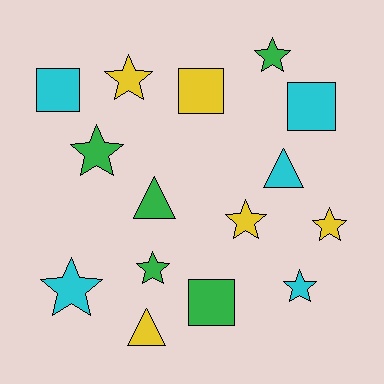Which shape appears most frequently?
Star, with 8 objects.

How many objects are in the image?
There are 15 objects.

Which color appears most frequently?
Yellow, with 5 objects.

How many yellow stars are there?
There are 3 yellow stars.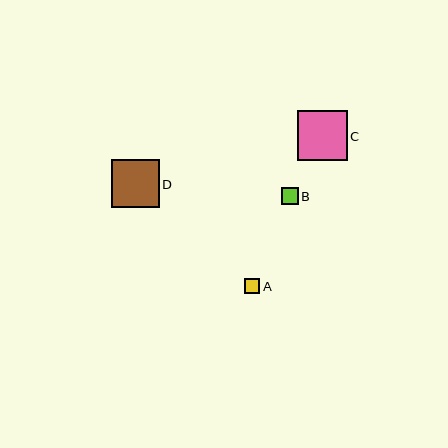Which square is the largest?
Square C is the largest with a size of approximately 50 pixels.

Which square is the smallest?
Square A is the smallest with a size of approximately 15 pixels.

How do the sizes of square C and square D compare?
Square C and square D are approximately the same size.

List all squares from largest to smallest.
From largest to smallest: C, D, B, A.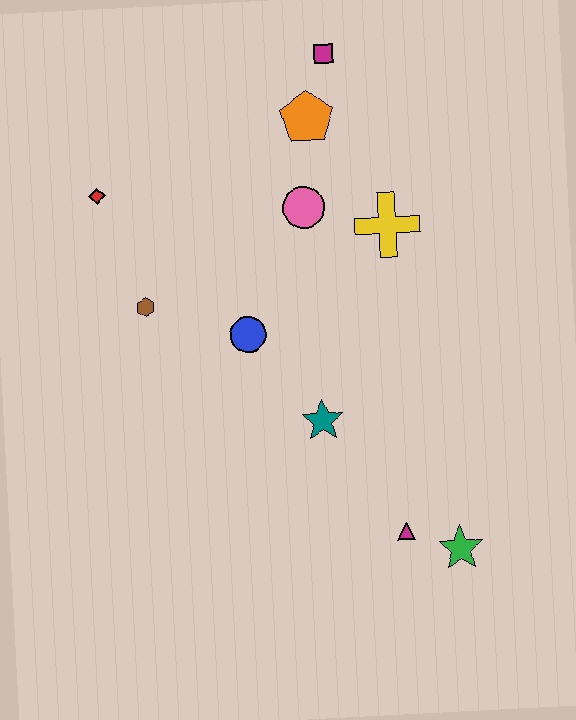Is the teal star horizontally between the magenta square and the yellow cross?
No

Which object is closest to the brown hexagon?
The blue circle is closest to the brown hexagon.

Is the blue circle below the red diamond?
Yes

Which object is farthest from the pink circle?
The green star is farthest from the pink circle.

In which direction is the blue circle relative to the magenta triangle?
The blue circle is above the magenta triangle.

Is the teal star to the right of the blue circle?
Yes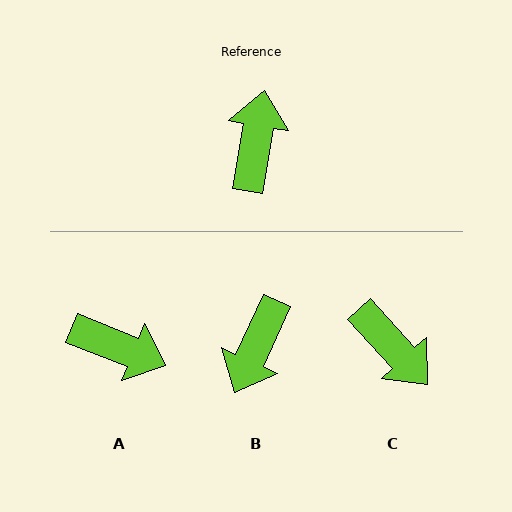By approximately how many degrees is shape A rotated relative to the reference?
Approximately 102 degrees clockwise.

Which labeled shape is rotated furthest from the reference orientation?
B, about 165 degrees away.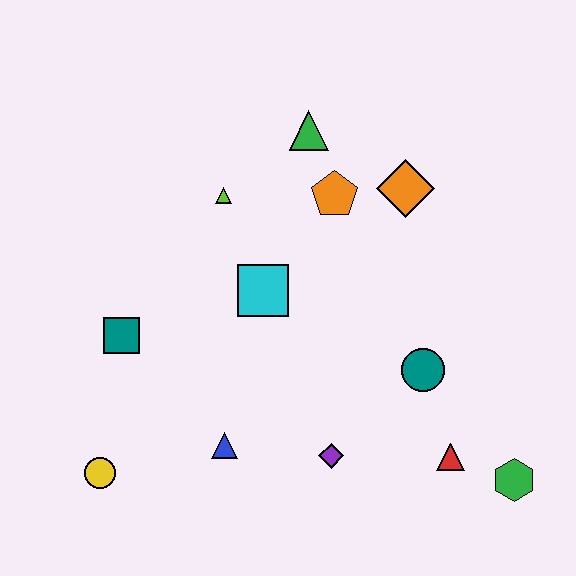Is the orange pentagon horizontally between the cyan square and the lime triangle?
No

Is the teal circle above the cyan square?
No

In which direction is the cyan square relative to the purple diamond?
The cyan square is above the purple diamond.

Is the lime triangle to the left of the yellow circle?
No